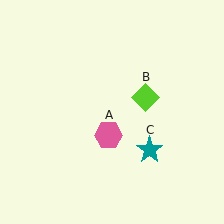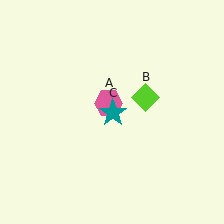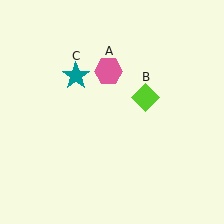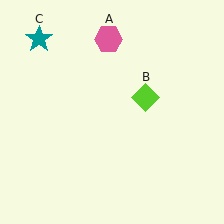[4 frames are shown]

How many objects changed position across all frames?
2 objects changed position: pink hexagon (object A), teal star (object C).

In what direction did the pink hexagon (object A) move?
The pink hexagon (object A) moved up.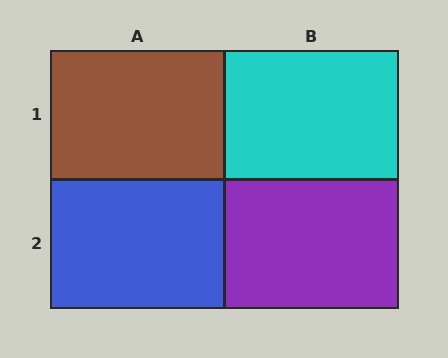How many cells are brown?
1 cell is brown.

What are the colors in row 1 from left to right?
Brown, cyan.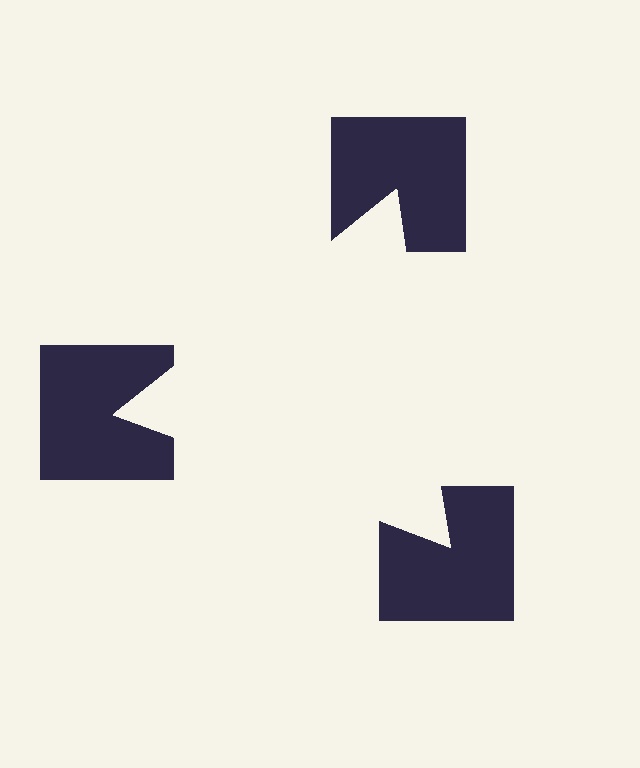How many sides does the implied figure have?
3 sides.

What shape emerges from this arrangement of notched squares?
An illusory triangle — its edges are inferred from the aligned wedge cuts in the notched squares, not physically drawn.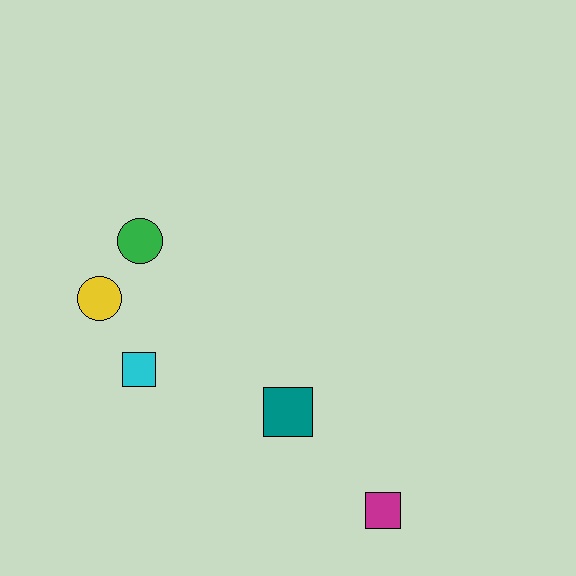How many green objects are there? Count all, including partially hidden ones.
There is 1 green object.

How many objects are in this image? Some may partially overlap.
There are 5 objects.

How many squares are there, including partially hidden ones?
There are 3 squares.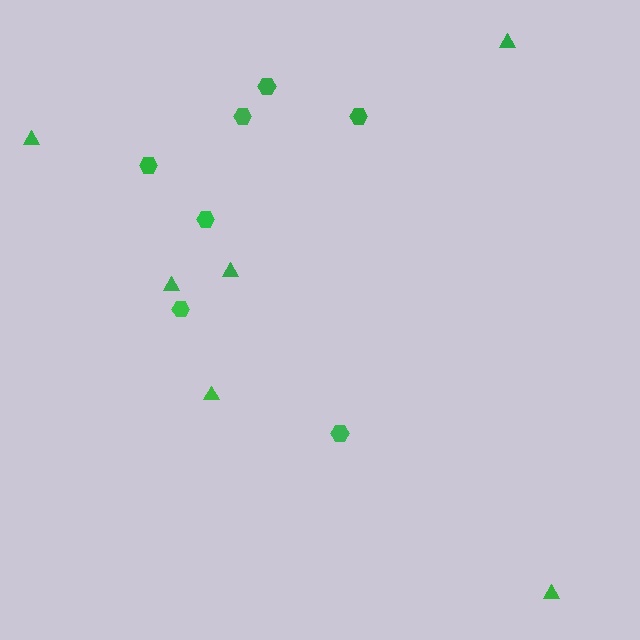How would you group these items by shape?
There are 2 groups: one group of hexagons (7) and one group of triangles (6).